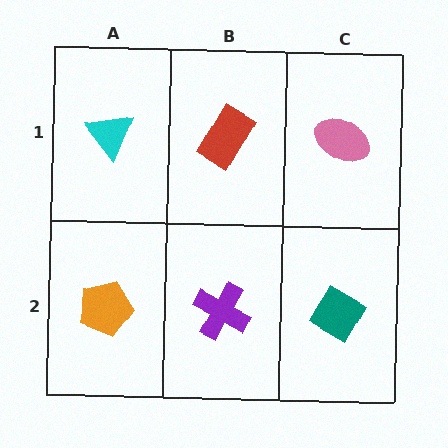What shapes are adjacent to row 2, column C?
A pink ellipse (row 1, column C), a purple cross (row 2, column B).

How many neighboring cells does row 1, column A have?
2.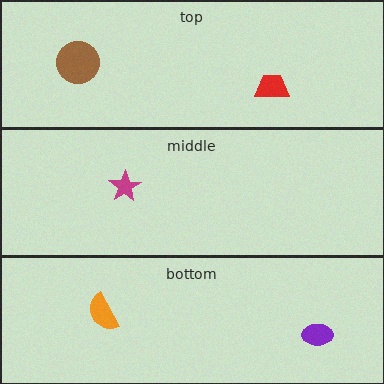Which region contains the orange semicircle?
The bottom region.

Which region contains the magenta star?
The middle region.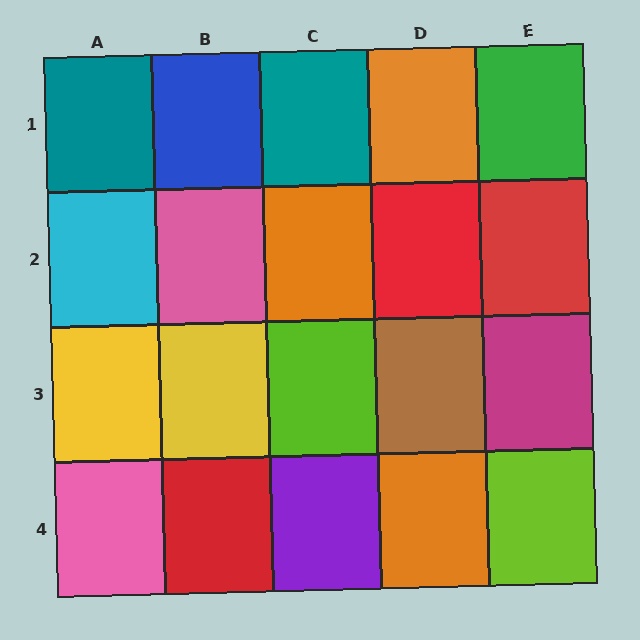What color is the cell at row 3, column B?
Yellow.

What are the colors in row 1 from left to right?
Teal, blue, teal, orange, green.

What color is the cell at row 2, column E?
Red.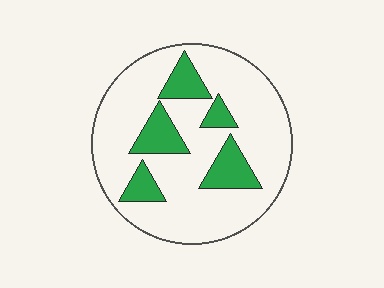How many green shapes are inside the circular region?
5.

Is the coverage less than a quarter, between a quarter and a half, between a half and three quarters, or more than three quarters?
Less than a quarter.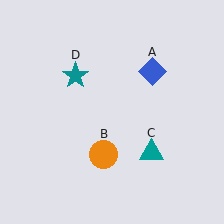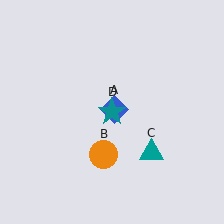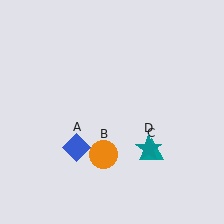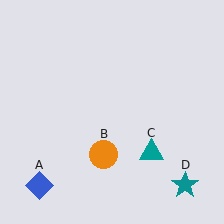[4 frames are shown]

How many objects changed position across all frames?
2 objects changed position: blue diamond (object A), teal star (object D).